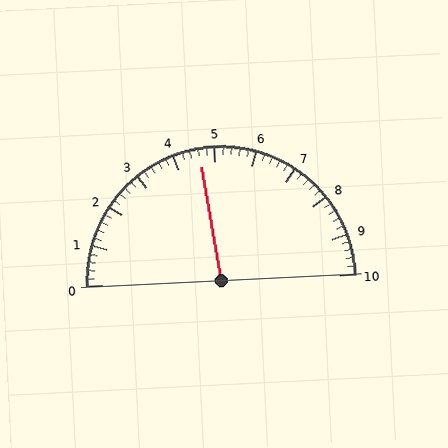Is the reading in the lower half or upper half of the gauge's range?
The reading is in the lower half of the range (0 to 10).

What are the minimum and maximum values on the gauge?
The gauge ranges from 0 to 10.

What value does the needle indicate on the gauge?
The needle indicates approximately 4.6.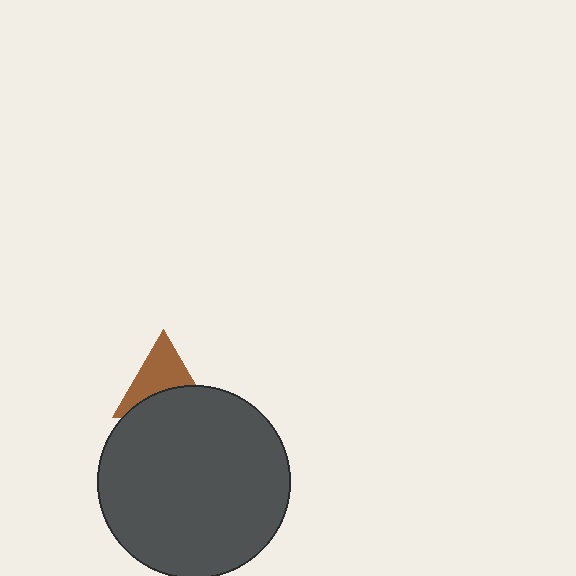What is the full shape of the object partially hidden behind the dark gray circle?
The partially hidden object is a brown triangle.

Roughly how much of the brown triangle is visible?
About half of it is visible (roughly 56%).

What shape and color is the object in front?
The object in front is a dark gray circle.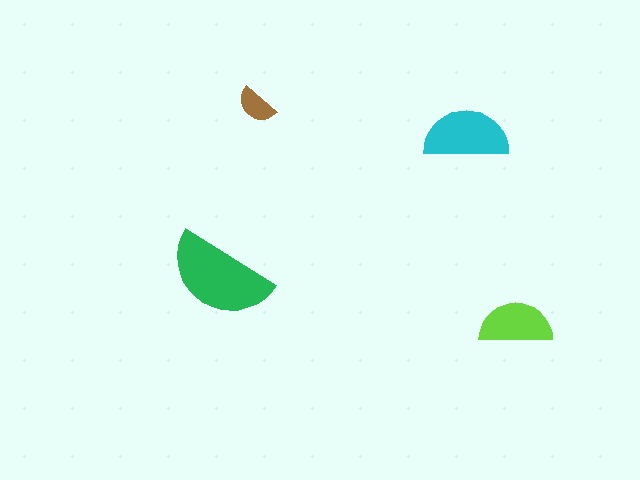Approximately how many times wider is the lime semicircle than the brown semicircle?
About 2 times wider.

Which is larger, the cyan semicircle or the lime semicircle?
The cyan one.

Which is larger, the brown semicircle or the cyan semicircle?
The cyan one.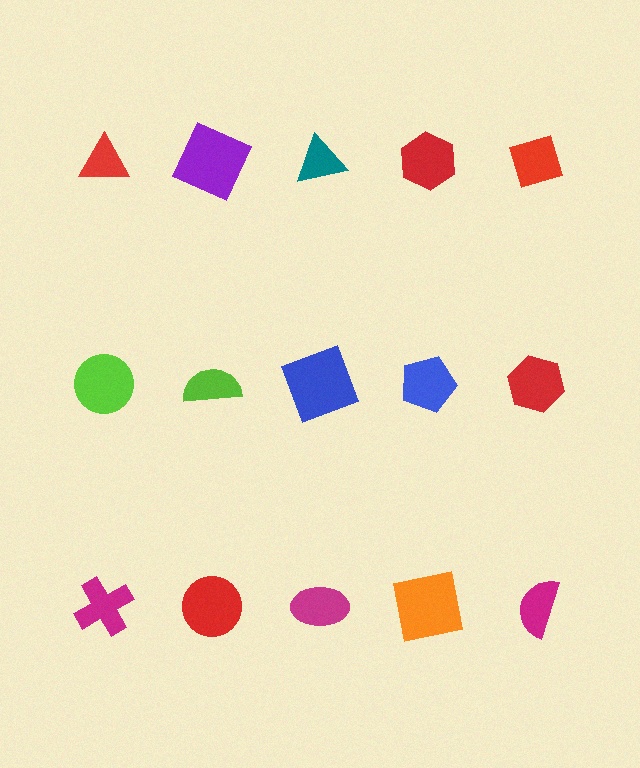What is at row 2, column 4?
A blue pentagon.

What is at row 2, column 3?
A blue square.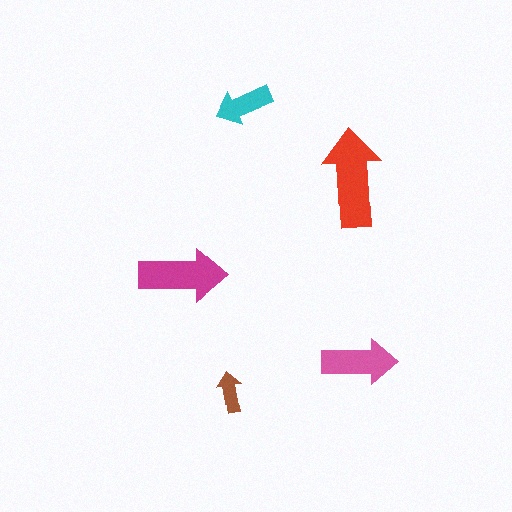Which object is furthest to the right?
The pink arrow is rightmost.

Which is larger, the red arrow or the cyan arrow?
The red one.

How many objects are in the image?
There are 5 objects in the image.